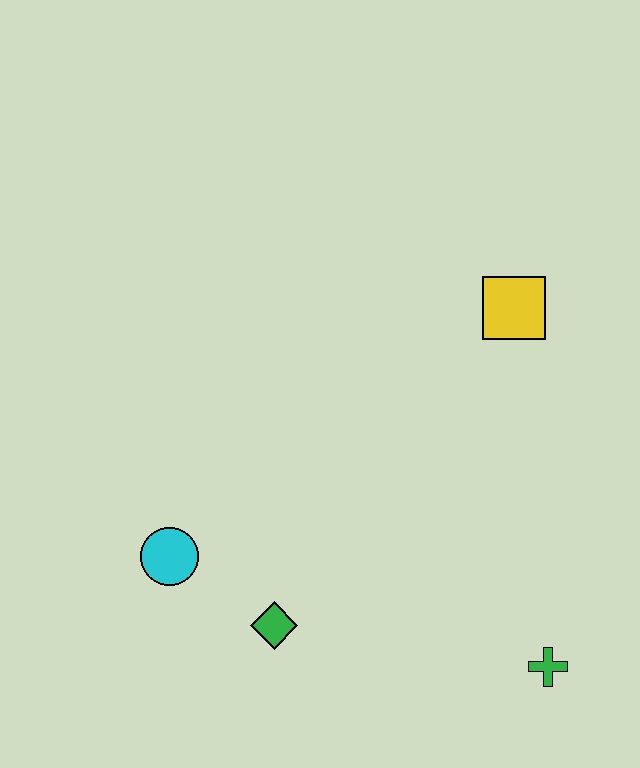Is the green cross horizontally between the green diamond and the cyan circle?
No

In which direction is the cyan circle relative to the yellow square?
The cyan circle is to the left of the yellow square.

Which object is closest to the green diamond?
The cyan circle is closest to the green diamond.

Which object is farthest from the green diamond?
The yellow square is farthest from the green diamond.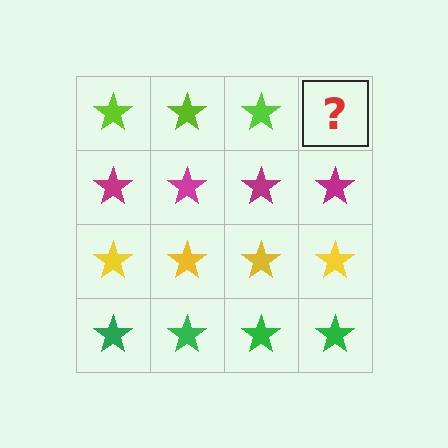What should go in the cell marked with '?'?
The missing cell should contain a lime star.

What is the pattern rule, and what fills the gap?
The rule is that each row has a consistent color. The gap should be filled with a lime star.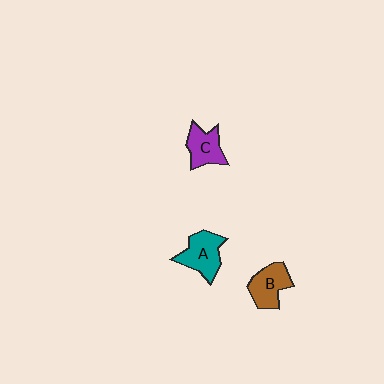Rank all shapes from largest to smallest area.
From largest to smallest: A (teal), B (brown), C (purple).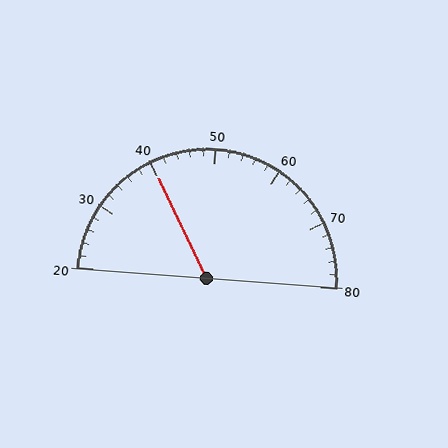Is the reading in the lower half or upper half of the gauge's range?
The reading is in the lower half of the range (20 to 80).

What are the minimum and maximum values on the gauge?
The gauge ranges from 20 to 80.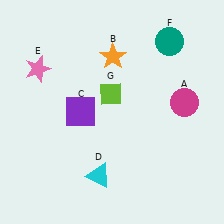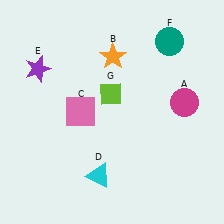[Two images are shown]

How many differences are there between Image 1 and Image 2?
There are 2 differences between the two images.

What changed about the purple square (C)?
In Image 1, C is purple. In Image 2, it changed to pink.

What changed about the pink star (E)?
In Image 1, E is pink. In Image 2, it changed to purple.